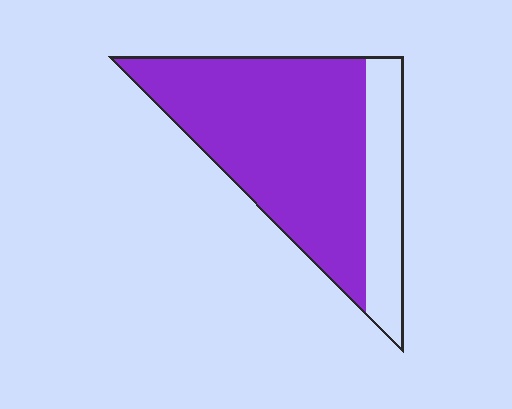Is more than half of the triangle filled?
Yes.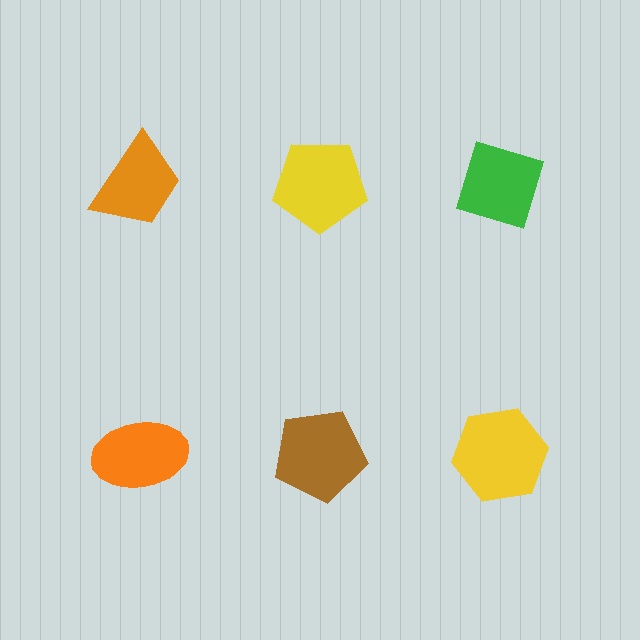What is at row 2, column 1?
An orange ellipse.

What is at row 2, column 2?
A brown pentagon.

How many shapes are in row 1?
3 shapes.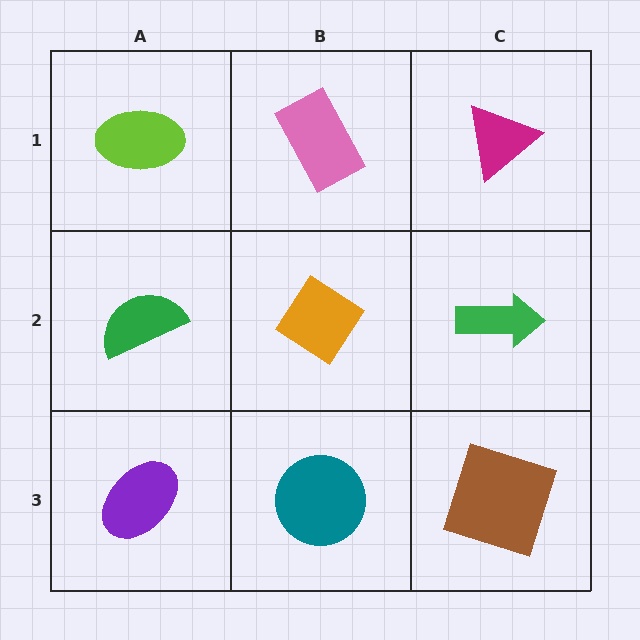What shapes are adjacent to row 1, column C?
A green arrow (row 2, column C), a pink rectangle (row 1, column B).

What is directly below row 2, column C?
A brown square.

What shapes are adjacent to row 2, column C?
A magenta triangle (row 1, column C), a brown square (row 3, column C), an orange diamond (row 2, column B).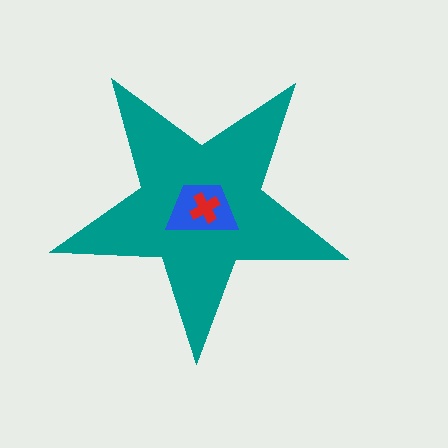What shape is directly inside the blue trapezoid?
The red cross.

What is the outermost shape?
The teal star.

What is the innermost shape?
The red cross.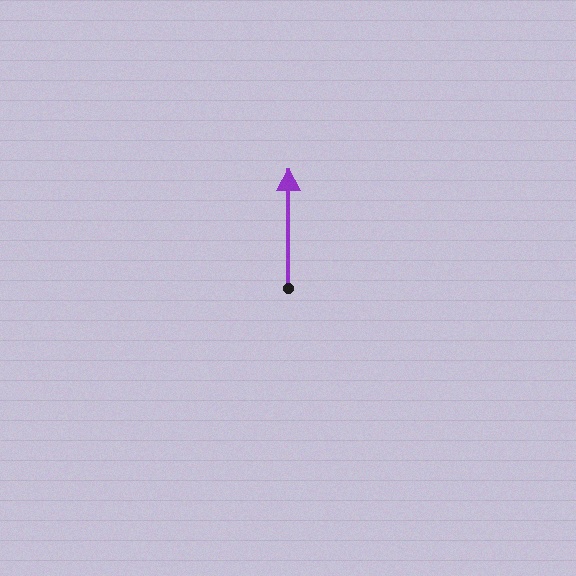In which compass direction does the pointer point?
North.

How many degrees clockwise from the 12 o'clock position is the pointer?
Approximately 0 degrees.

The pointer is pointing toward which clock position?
Roughly 12 o'clock.